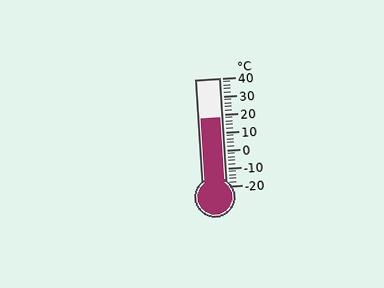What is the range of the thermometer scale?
The thermometer scale ranges from -20°C to 40°C.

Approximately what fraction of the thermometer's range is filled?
The thermometer is filled to approximately 65% of its range.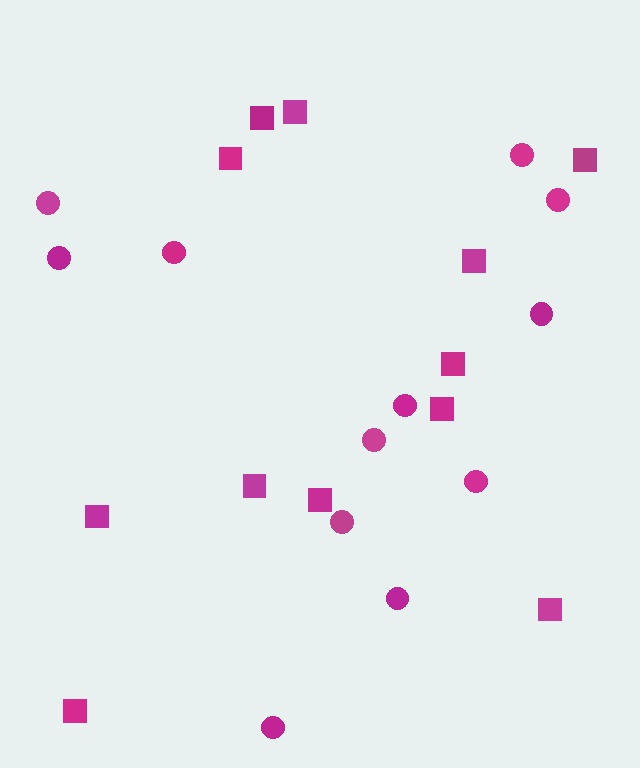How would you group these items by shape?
There are 2 groups: one group of squares (12) and one group of circles (12).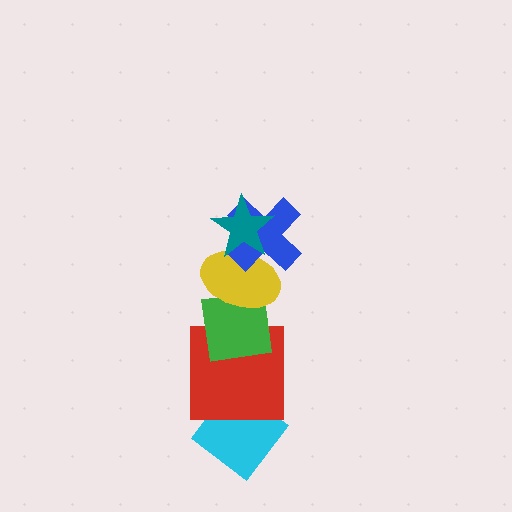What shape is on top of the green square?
The yellow ellipse is on top of the green square.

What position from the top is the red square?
The red square is 5th from the top.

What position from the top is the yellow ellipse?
The yellow ellipse is 3rd from the top.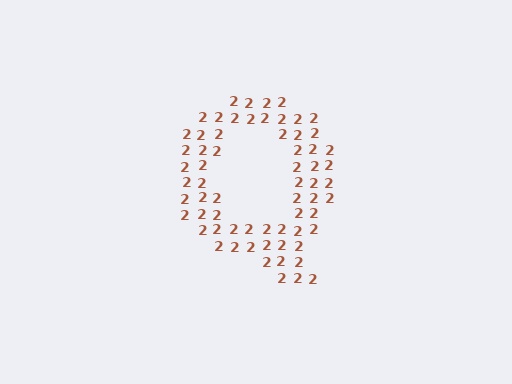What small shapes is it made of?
It is made of small digit 2's.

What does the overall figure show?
The overall figure shows the letter Q.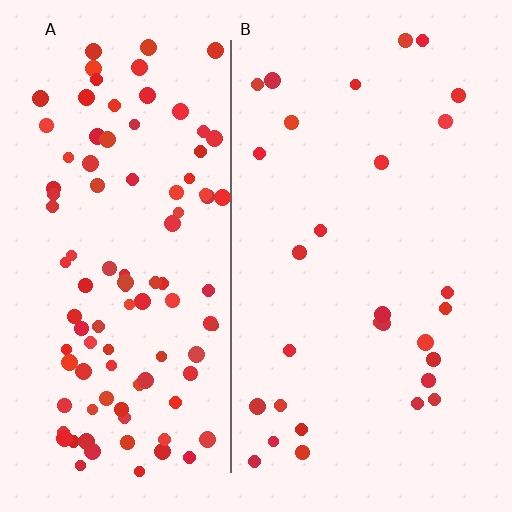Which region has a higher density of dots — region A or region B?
A (the left).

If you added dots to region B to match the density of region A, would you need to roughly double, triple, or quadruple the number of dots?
Approximately triple.